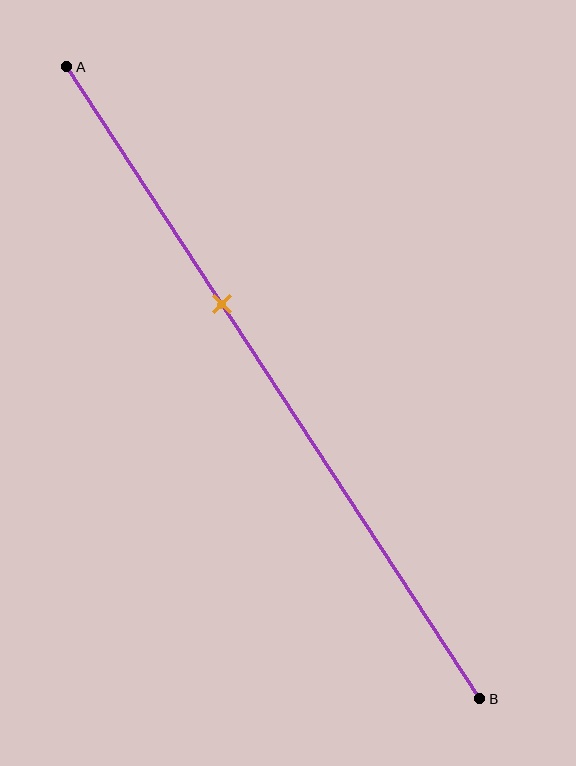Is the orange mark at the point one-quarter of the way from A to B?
No, the mark is at about 40% from A, not at the 25% one-quarter point.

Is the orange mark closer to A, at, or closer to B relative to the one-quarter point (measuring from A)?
The orange mark is closer to point B than the one-quarter point of segment AB.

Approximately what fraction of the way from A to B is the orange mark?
The orange mark is approximately 40% of the way from A to B.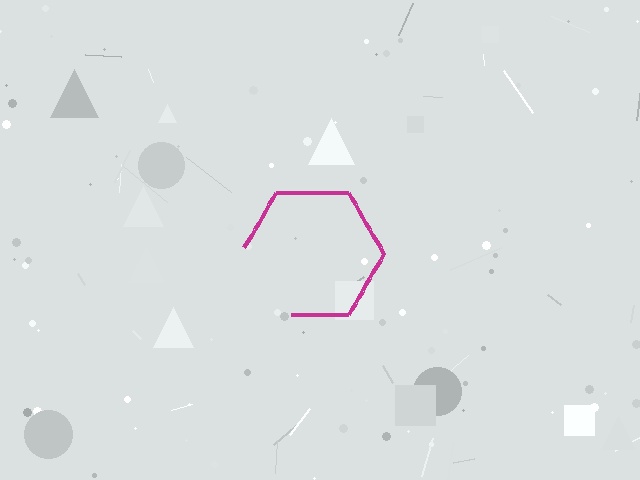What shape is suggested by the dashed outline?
The dashed outline suggests a hexagon.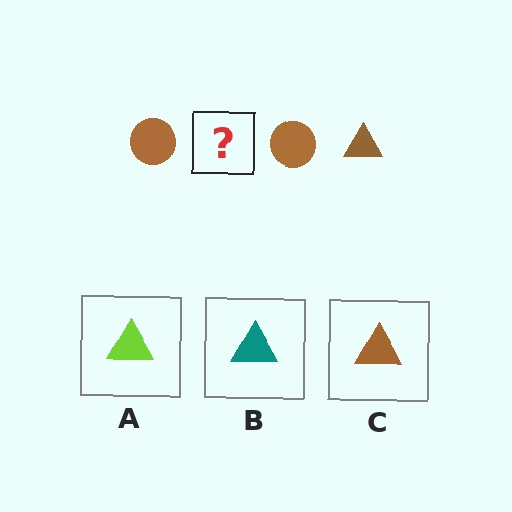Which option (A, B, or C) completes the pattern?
C.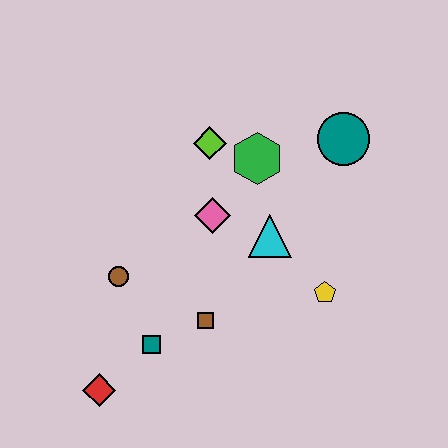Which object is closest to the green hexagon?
The lime diamond is closest to the green hexagon.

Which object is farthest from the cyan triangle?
The red diamond is farthest from the cyan triangle.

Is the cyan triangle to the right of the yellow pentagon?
No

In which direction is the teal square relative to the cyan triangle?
The teal square is to the left of the cyan triangle.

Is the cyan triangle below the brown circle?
No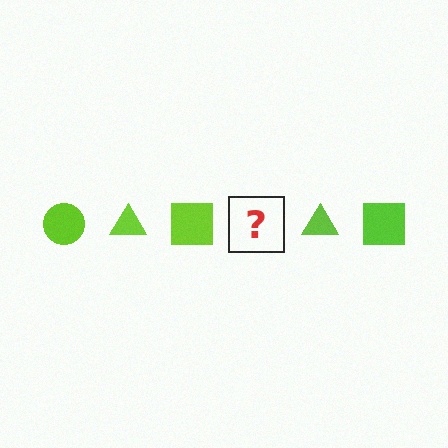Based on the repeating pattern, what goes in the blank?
The blank should be a lime circle.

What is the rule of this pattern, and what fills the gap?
The rule is that the pattern cycles through circle, triangle, square shapes in lime. The gap should be filled with a lime circle.